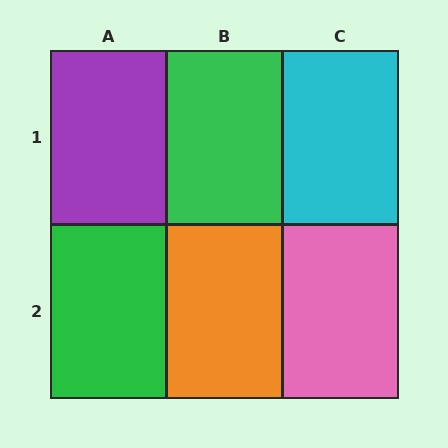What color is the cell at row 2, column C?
Pink.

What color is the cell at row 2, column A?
Green.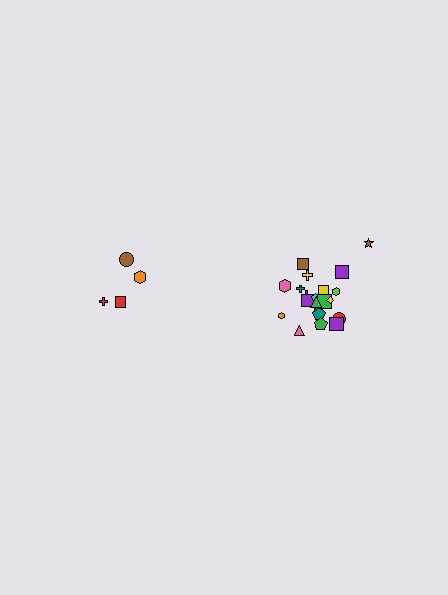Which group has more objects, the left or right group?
The right group.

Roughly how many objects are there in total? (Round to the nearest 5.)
Roughly 25 objects in total.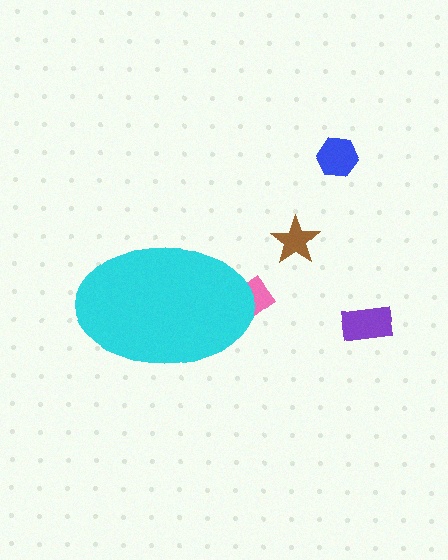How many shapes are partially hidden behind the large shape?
1 shape is partially hidden.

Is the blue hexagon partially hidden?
No, the blue hexagon is fully visible.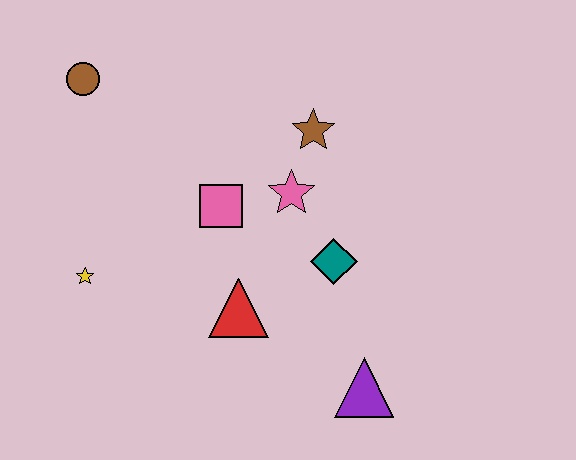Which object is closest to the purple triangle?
The teal diamond is closest to the purple triangle.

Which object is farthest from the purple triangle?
The brown circle is farthest from the purple triangle.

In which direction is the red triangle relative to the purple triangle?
The red triangle is to the left of the purple triangle.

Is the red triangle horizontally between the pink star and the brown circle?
Yes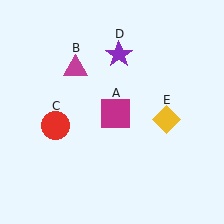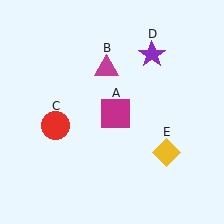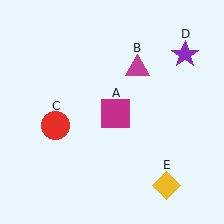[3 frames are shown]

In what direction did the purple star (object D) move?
The purple star (object D) moved right.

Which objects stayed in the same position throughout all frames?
Magenta square (object A) and red circle (object C) remained stationary.